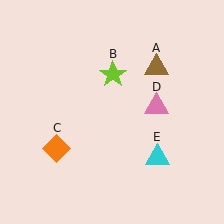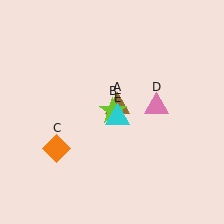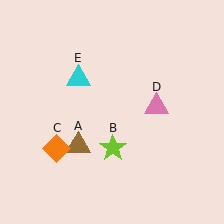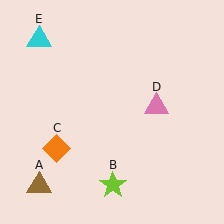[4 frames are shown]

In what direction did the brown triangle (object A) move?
The brown triangle (object A) moved down and to the left.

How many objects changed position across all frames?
3 objects changed position: brown triangle (object A), lime star (object B), cyan triangle (object E).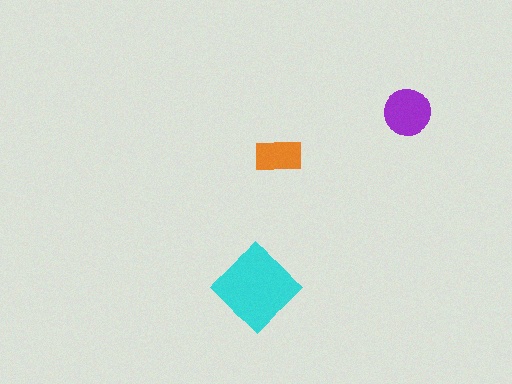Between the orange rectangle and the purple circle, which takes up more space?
The purple circle.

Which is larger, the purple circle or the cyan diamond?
The cyan diamond.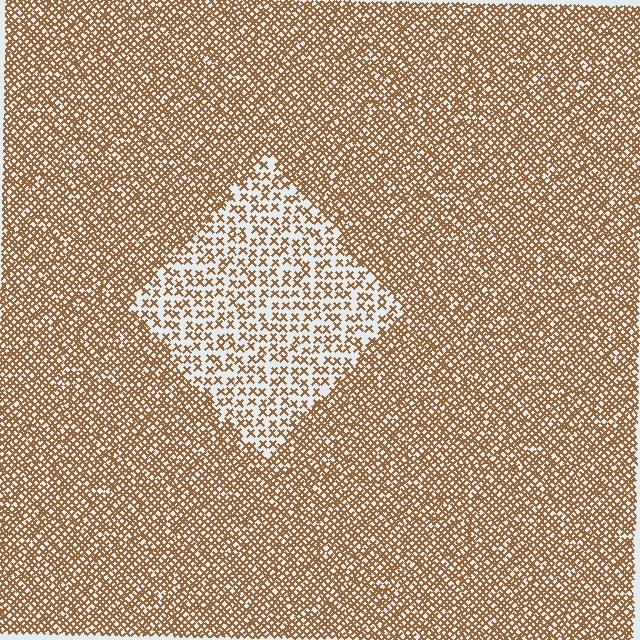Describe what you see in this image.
The image contains small brown elements arranged at two different densities. A diamond-shaped region is visible where the elements are less densely packed than the surrounding area.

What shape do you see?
I see a diamond.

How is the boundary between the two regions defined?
The boundary is defined by a change in element density (approximately 2.2x ratio). All elements are the same color, size, and shape.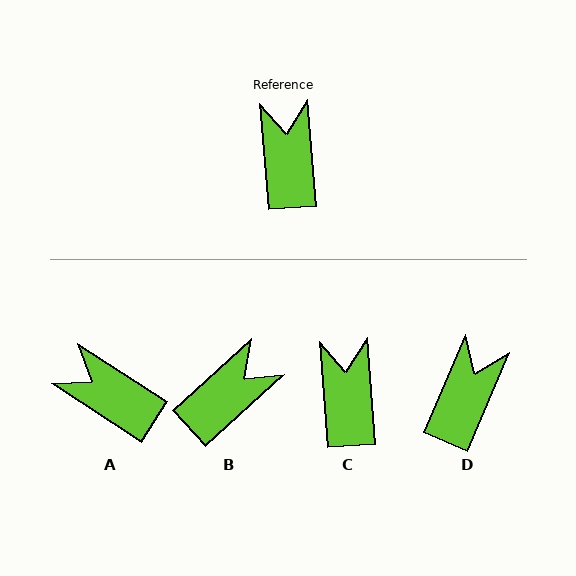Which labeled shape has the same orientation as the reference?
C.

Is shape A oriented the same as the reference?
No, it is off by about 53 degrees.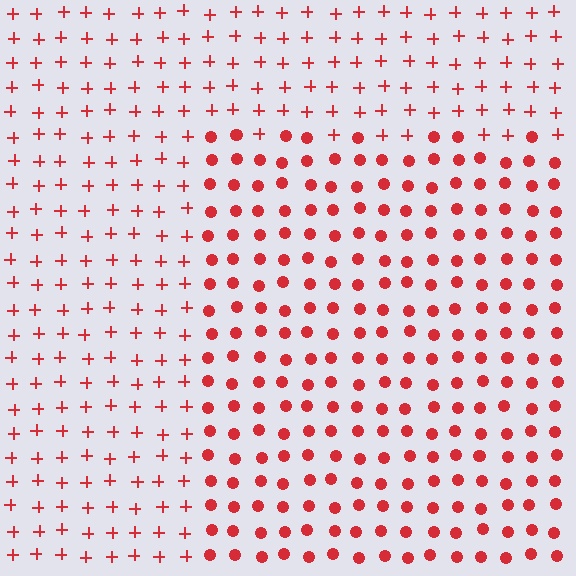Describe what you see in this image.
The image is filled with small red elements arranged in a uniform grid. A rectangle-shaped region contains circles, while the surrounding area contains plus signs. The boundary is defined purely by the change in element shape.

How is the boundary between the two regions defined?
The boundary is defined by a change in element shape: circles inside vs. plus signs outside. All elements share the same color and spacing.